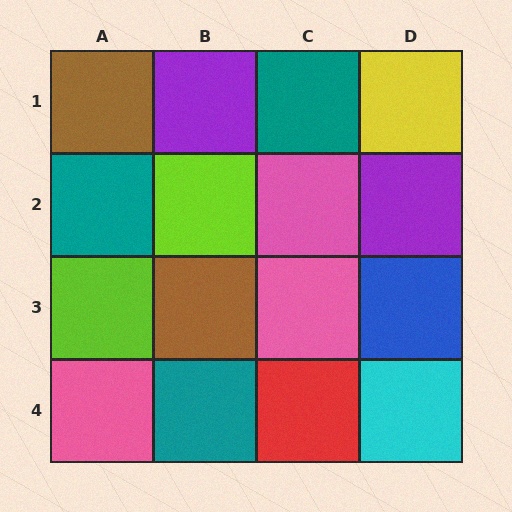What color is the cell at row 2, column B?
Lime.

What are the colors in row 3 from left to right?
Lime, brown, pink, blue.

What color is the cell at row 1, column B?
Purple.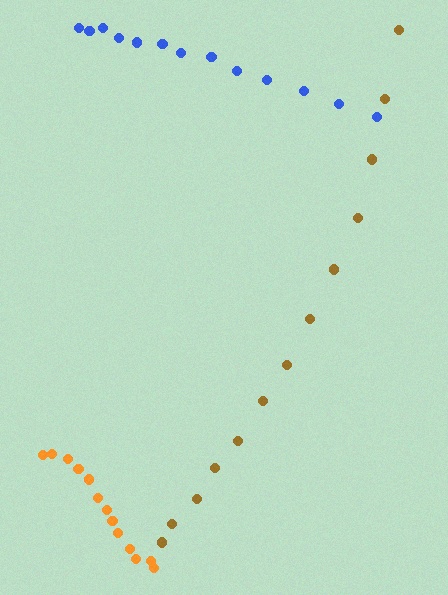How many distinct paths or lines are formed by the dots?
There are 3 distinct paths.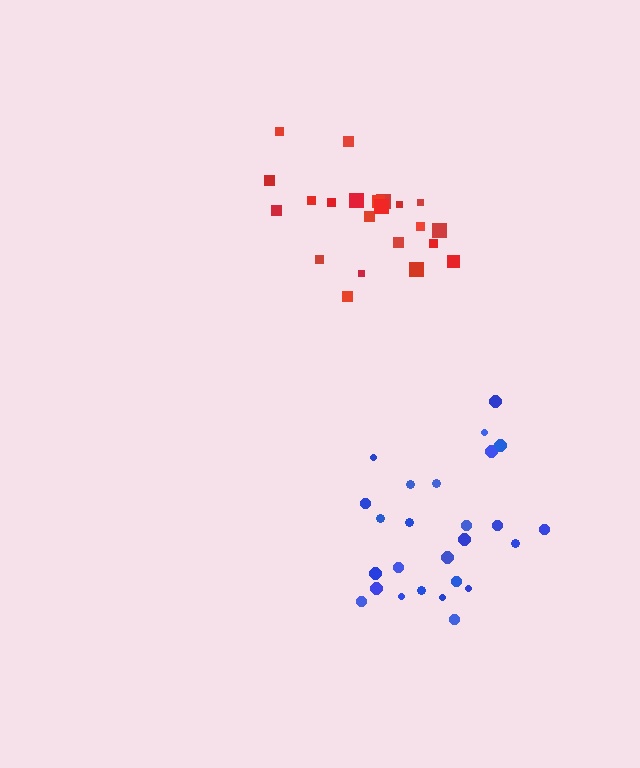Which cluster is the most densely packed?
Blue.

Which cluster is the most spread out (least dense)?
Red.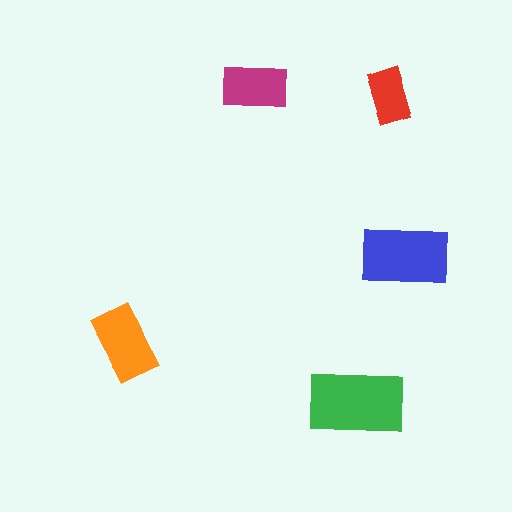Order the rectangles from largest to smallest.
the green one, the blue one, the orange one, the magenta one, the red one.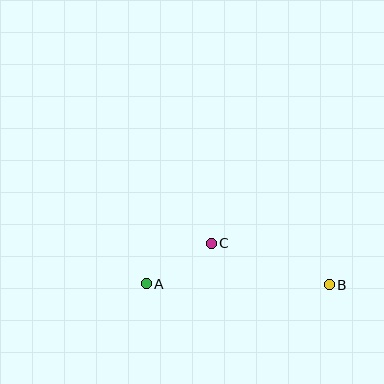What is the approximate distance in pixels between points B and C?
The distance between B and C is approximately 125 pixels.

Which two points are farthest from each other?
Points A and B are farthest from each other.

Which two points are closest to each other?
Points A and C are closest to each other.